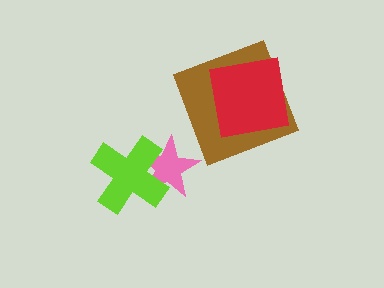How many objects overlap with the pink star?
1 object overlaps with the pink star.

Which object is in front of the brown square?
The red square is in front of the brown square.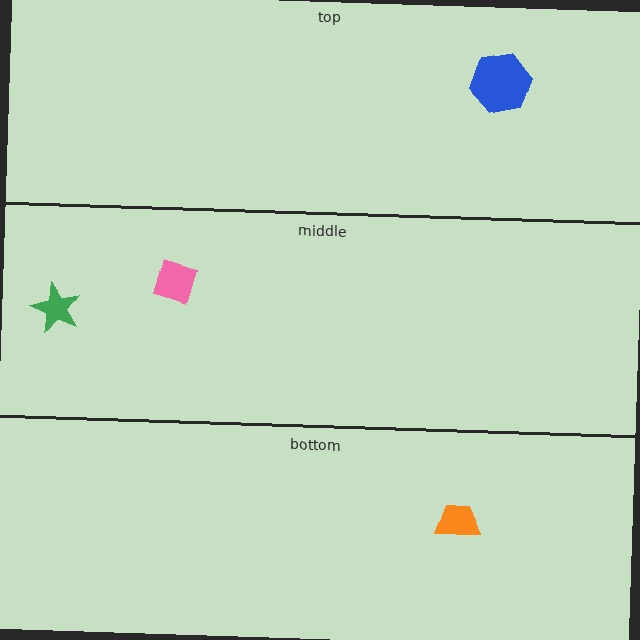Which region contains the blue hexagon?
The top region.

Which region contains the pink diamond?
The middle region.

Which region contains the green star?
The middle region.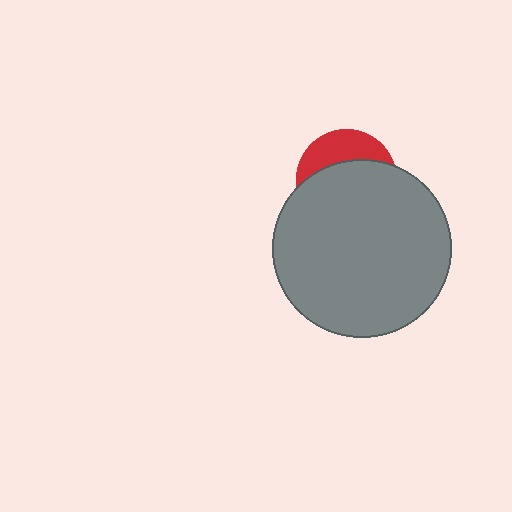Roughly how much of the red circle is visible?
A small part of it is visible (roughly 33%).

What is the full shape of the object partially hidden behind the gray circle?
The partially hidden object is a red circle.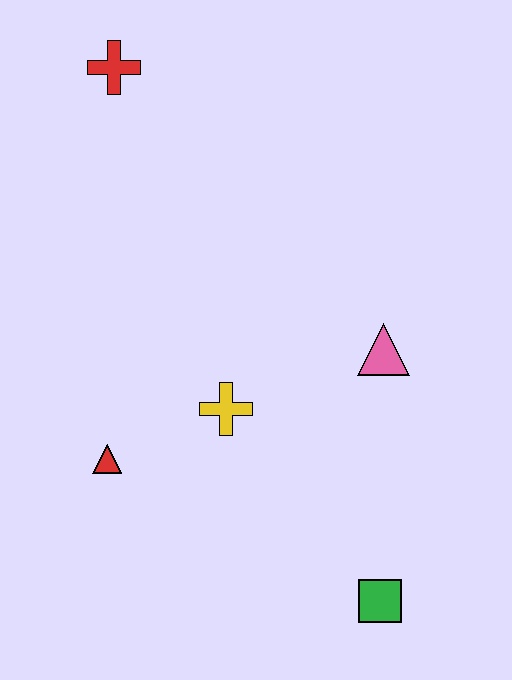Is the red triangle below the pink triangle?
Yes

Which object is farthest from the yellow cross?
The red cross is farthest from the yellow cross.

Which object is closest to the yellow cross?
The red triangle is closest to the yellow cross.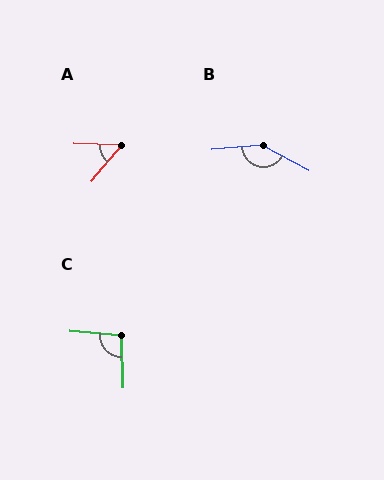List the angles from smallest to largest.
A (52°), C (97°), B (147°).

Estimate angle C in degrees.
Approximately 97 degrees.